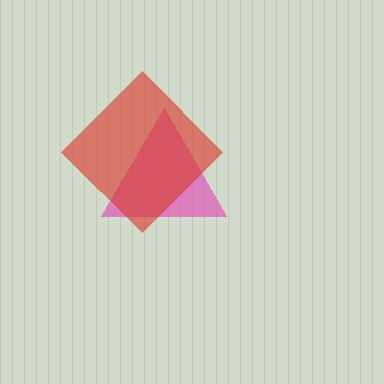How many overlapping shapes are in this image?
There are 2 overlapping shapes in the image.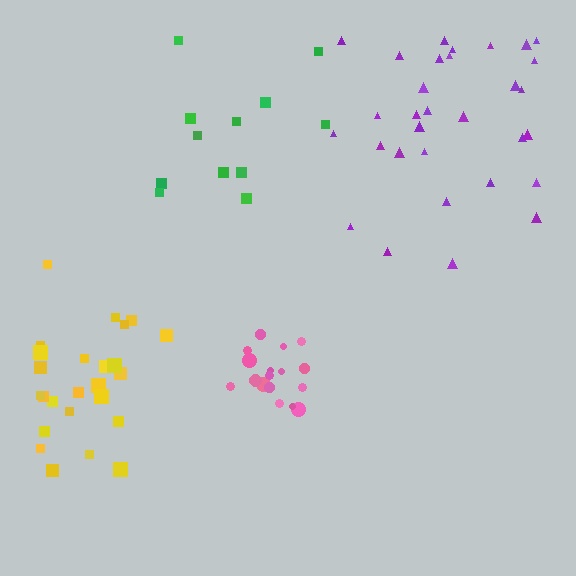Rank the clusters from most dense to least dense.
pink, yellow, purple, green.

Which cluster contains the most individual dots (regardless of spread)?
Purple (31).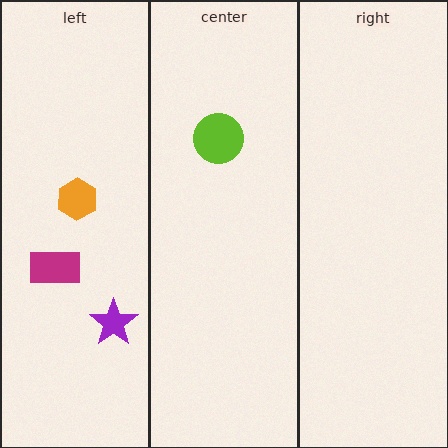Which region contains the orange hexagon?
The left region.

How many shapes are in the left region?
3.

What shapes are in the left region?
The magenta rectangle, the purple star, the orange hexagon.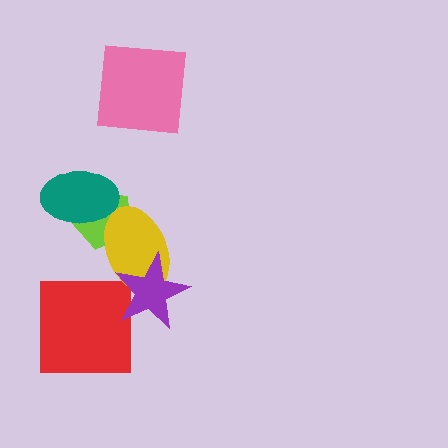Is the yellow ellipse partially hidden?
Yes, it is partially covered by another shape.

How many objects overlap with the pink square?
0 objects overlap with the pink square.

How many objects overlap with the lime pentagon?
2 objects overlap with the lime pentagon.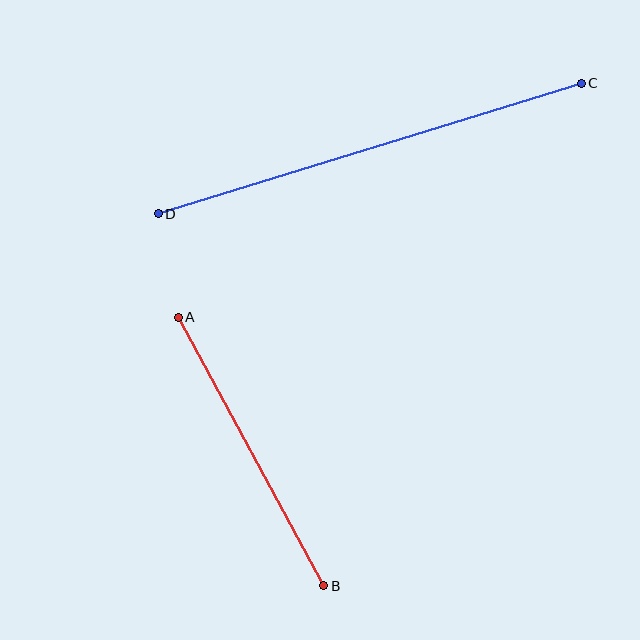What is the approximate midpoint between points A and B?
The midpoint is at approximately (251, 452) pixels.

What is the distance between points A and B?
The distance is approximately 305 pixels.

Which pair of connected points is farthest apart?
Points C and D are farthest apart.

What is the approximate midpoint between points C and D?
The midpoint is at approximately (370, 149) pixels.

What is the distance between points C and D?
The distance is approximately 443 pixels.